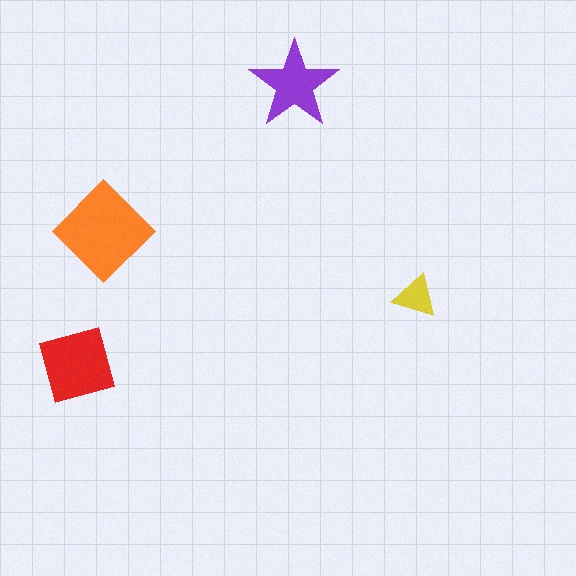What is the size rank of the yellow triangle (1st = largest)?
4th.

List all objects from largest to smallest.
The orange diamond, the red square, the purple star, the yellow triangle.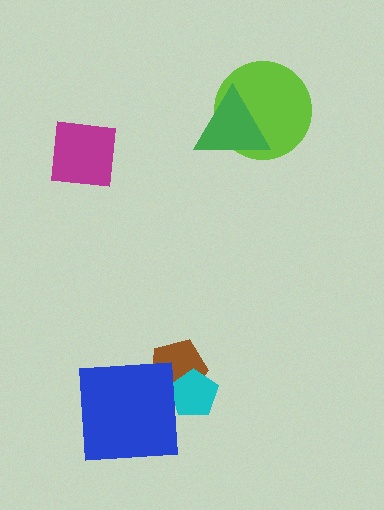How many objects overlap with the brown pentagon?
2 objects overlap with the brown pentagon.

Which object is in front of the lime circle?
The green triangle is in front of the lime circle.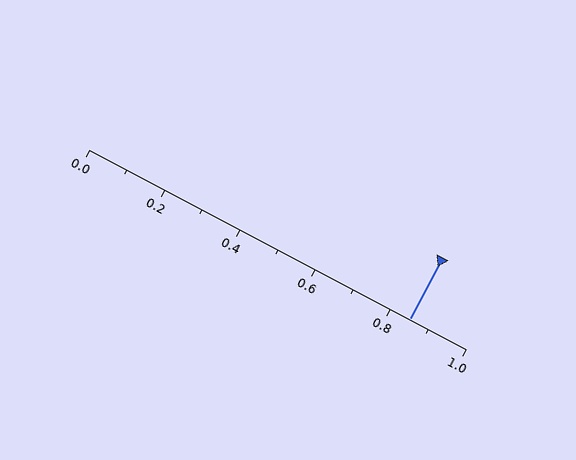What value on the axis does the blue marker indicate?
The marker indicates approximately 0.85.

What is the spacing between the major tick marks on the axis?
The major ticks are spaced 0.2 apart.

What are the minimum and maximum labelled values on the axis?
The axis runs from 0.0 to 1.0.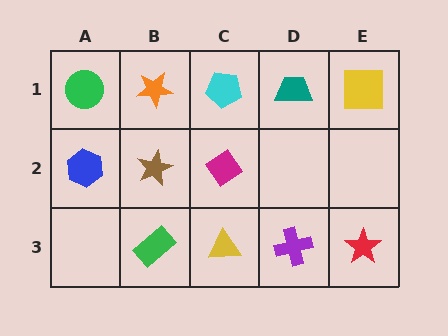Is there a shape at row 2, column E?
No, that cell is empty.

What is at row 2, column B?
A brown star.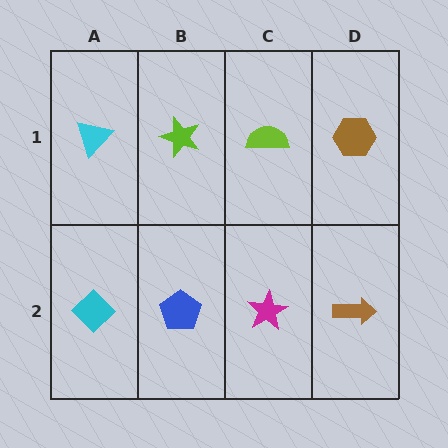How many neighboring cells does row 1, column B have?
3.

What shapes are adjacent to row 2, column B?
A lime star (row 1, column B), a cyan diamond (row 2, column A), a magenta star (row 2, column C).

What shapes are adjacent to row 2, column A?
A cyan triangle (row 1, column A), a blue pentagon (row 2, column B).